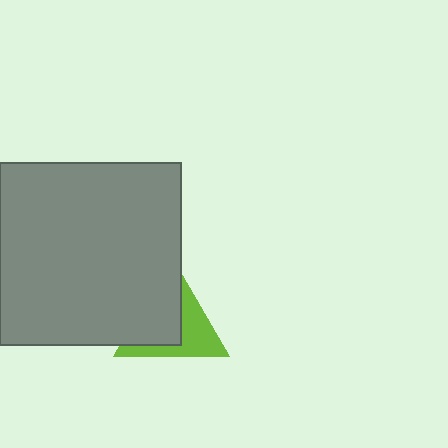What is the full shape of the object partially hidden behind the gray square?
The partially hidden object is a lime triangle.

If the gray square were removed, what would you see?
You would see the complete lime triangle.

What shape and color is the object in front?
The object in front is a gray square.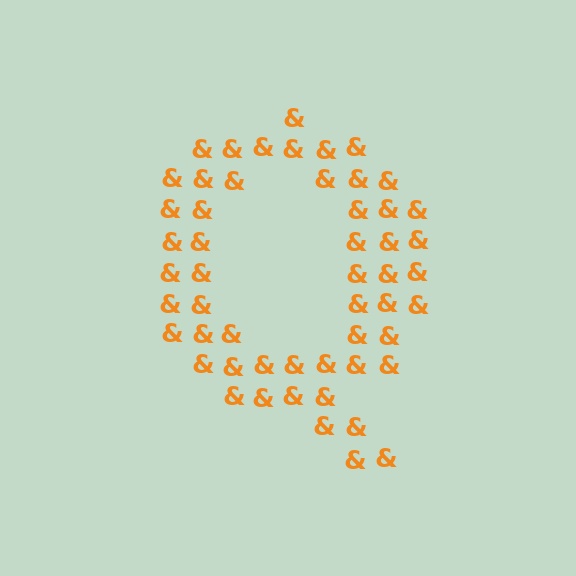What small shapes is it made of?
It is made of small ampersands.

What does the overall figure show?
The overall figure shows the letter Q.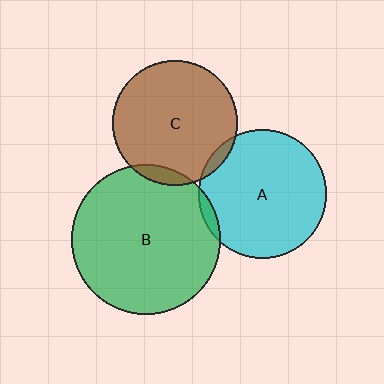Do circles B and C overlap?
Yes.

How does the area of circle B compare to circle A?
Approximately 1.3 times.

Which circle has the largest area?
Circle B (green).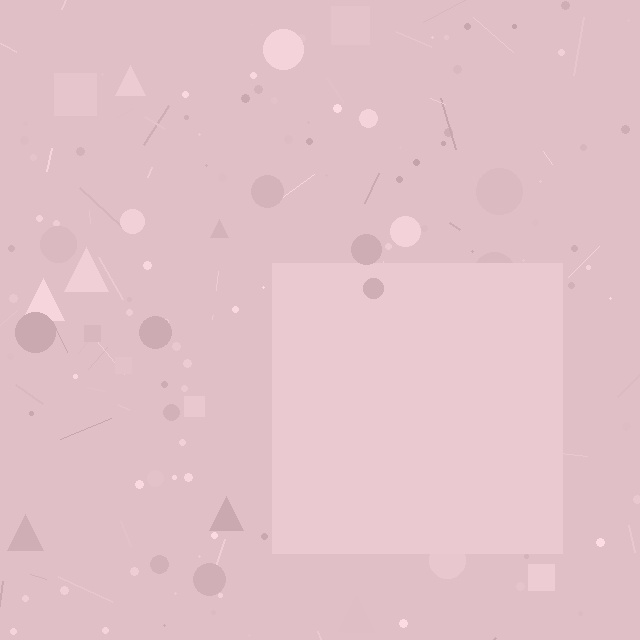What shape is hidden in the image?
A square is hidden in the image.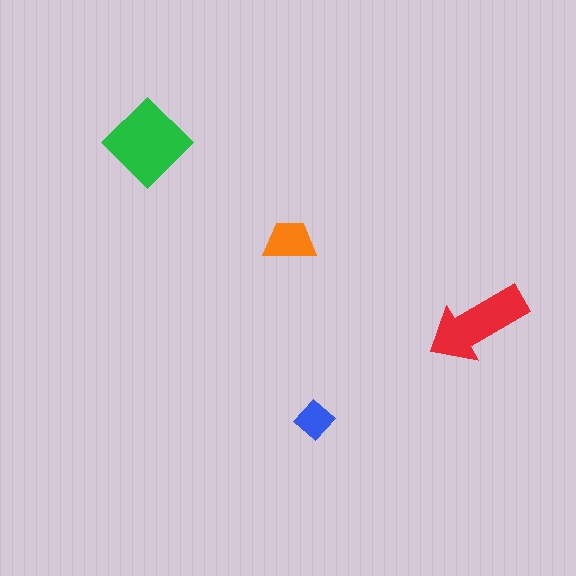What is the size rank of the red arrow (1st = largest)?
2nd.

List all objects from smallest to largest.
The blue diamond, the orange trapezoid, the red arrow, the green diamond.